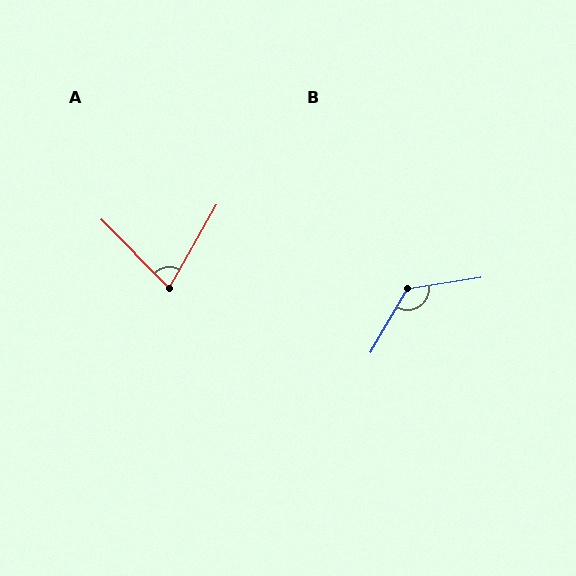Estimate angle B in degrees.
Approximately 129 degrees.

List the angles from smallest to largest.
A (75°), B (129°).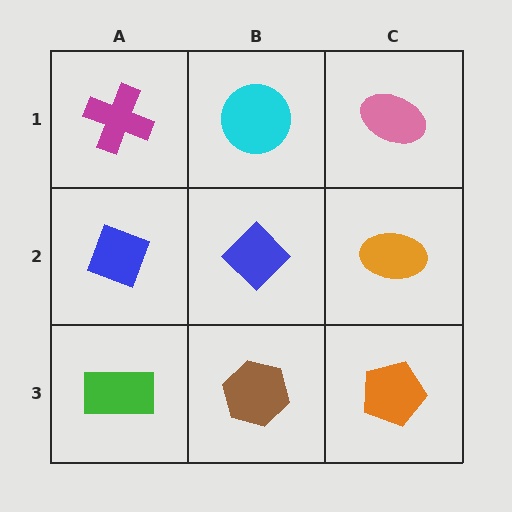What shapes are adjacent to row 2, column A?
A magenta cross (row 1, column A), a green rectangle (row 3, column A), a blue diamond (row 2, column B).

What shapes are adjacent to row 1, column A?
A blue diamond (row 2, column A), a cyan circle (row 1, column B).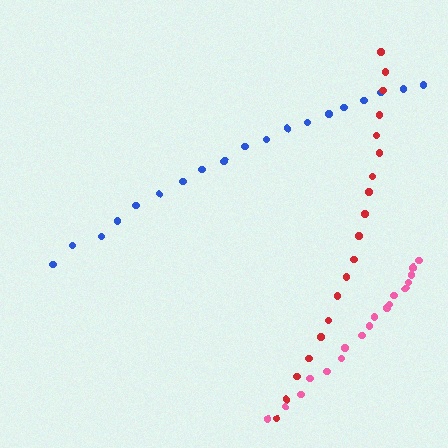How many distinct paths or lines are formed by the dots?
There are 3 distinct paths.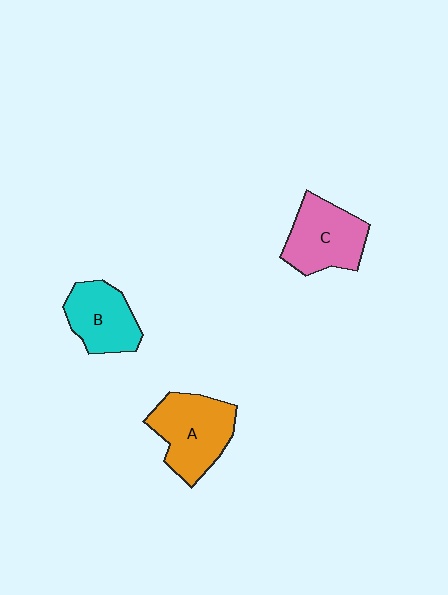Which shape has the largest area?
Shape A (orange).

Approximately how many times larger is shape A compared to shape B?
Approximately 1.3 times.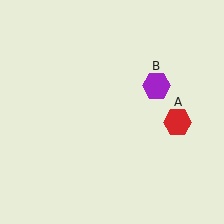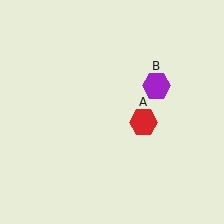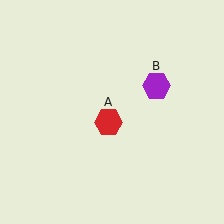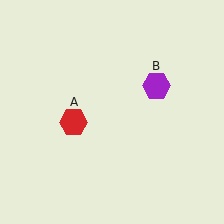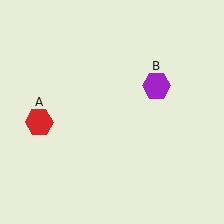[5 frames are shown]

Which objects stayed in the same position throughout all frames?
Purple hexagon (object B) remained stationary.